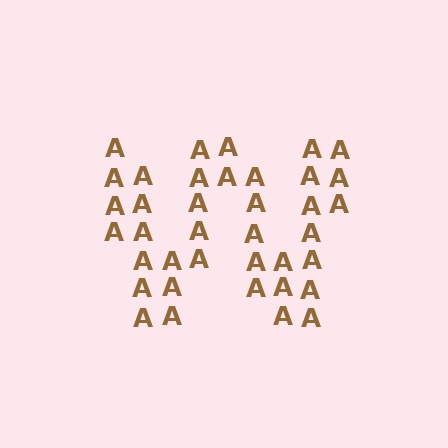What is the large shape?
The large shape is the letter W.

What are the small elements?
The small elements are letter A's.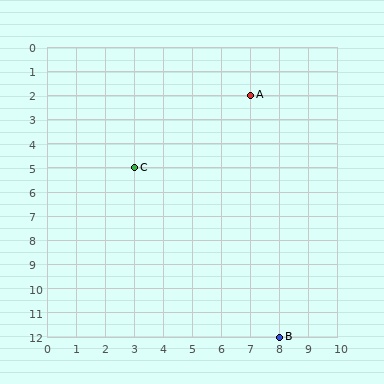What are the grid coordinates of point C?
Point C is at grid coordinates (3, 5).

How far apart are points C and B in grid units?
Points C and B are 5 columns and 7 rows apart (about 8.6 grid units diagonally).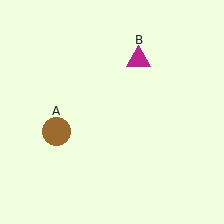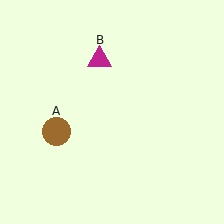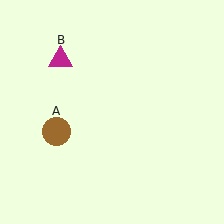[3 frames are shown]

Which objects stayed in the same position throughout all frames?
Brown circle (object A) remained stationary.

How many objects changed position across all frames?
1 object changed position: magenta triangle (object B).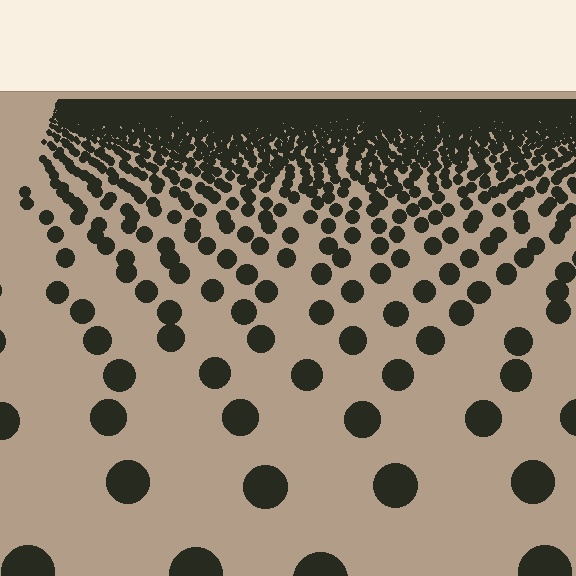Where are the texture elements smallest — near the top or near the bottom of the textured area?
Near the top.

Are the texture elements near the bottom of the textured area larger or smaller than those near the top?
Larger. Near the bottom, elements are closer to the viewer and appear at a bigger on-screen size.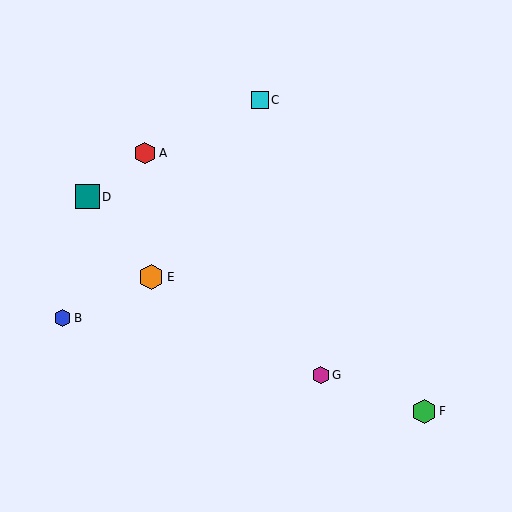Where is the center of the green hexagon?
The center of the green hexagon is at (424, 412).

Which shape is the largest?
The orange hexagon (labeled E) is the largest.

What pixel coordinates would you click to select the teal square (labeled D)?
Click at (88, 197) to select the teal square D.